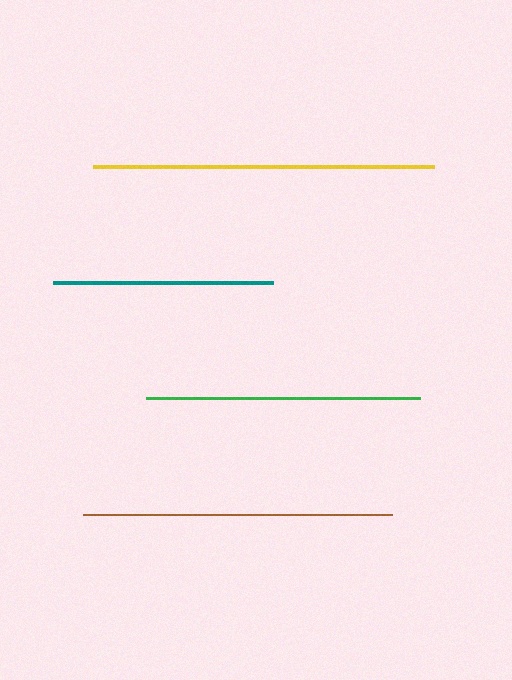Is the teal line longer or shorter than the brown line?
The brown line is longer than the teal line.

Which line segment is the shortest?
The teal line is the shortest at approximately 220 pixels.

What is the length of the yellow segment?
The yellow segment is approximately 342 pixels long.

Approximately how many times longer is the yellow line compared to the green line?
The yellow line is approximately 1.2 times the length of the green line.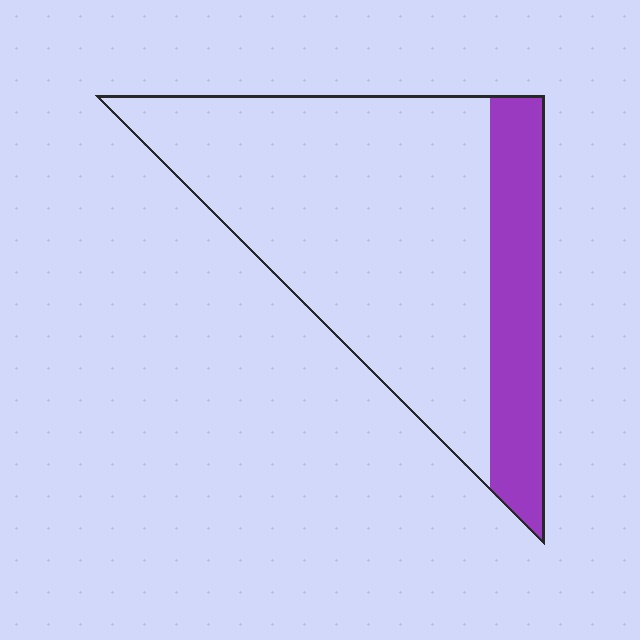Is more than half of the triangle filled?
No.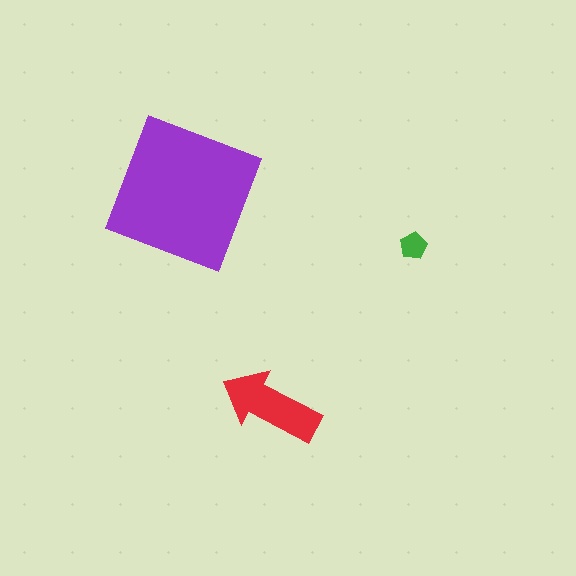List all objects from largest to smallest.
The purple square, the red arrow, the green pentagon.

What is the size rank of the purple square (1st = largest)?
1st.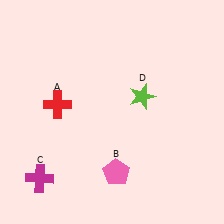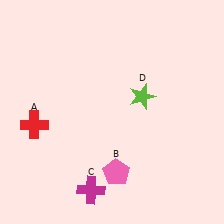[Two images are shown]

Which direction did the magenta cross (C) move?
The magenta cross (C) moved right.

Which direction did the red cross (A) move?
The red cross (A) moved left.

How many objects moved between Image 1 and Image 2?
2 objects moved between the two images.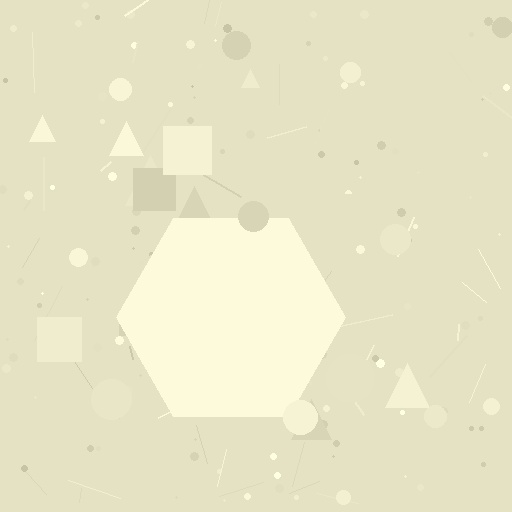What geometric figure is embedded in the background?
A hexagon is embedded in the background.